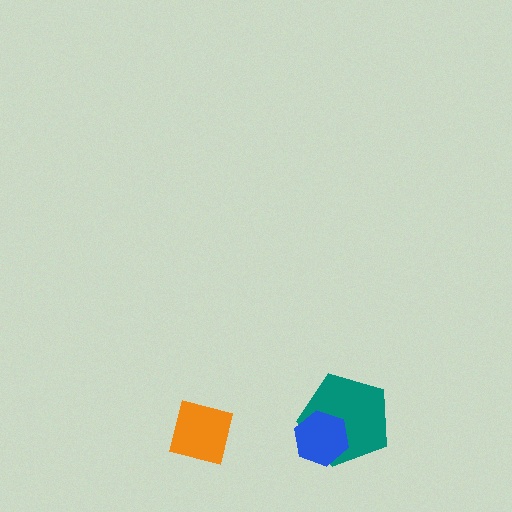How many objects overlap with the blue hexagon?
1 object overlaps with the blue hexagon.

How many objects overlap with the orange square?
0 objects overlap with the orange square.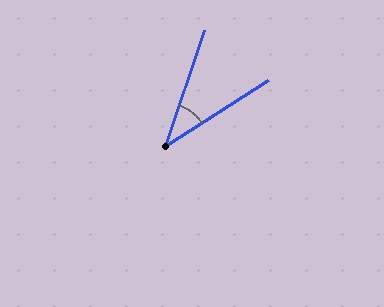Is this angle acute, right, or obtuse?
It is acute.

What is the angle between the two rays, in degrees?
Approximately 39 degrees.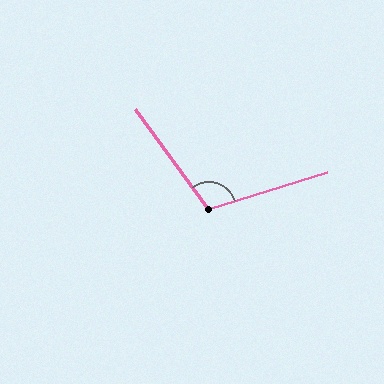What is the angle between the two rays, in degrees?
Approximately 109 degrees.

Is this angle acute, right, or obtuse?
It is obtuse.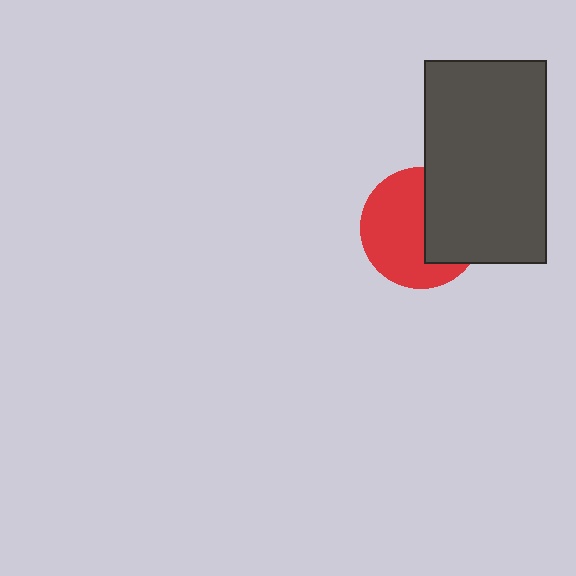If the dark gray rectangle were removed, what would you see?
You would see the complete red circle.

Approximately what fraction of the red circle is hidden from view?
Roughly 40% of the red circle is hidden behind the dark gray rectangle.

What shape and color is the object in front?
The object in front is a dark gray rectangle.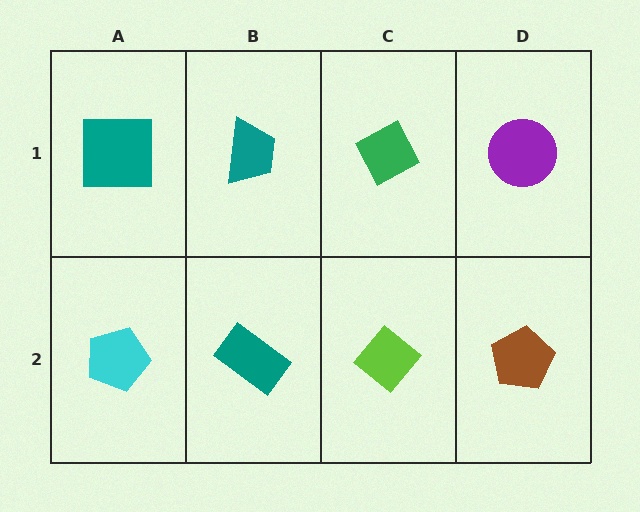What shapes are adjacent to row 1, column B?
A teal rectangle (row 2, column B), a teal square (row 1, column A), a green diamond (row 1, column C).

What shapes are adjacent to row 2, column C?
A green diamond (row 1, column C), a teal rectangle (row 2, column B), a brown pentagon (row 2, column D).